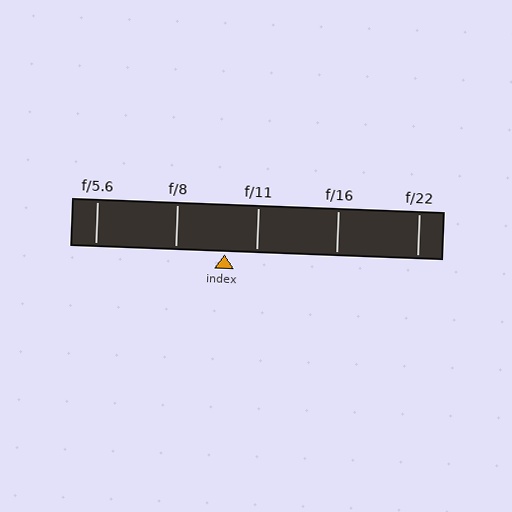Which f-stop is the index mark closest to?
The index mark is closest to f/11.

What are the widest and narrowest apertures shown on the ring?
The widest aperture shown is f/5.6 and the narrowest is f/22.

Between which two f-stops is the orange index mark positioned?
The index mark is between f/8 and f/11.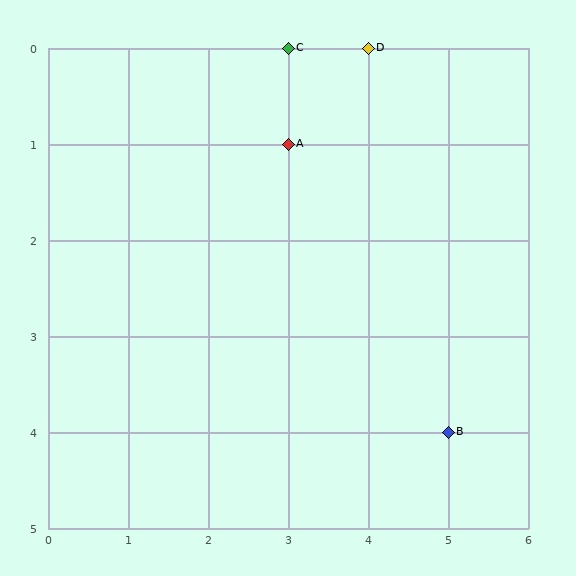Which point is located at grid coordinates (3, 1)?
Point A is at (3, 1).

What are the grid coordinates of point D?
Point D is at grid coordinates (4, 0).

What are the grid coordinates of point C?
Point C is at grid coordinates (3, 0).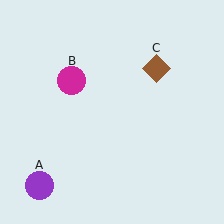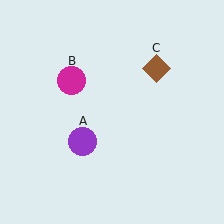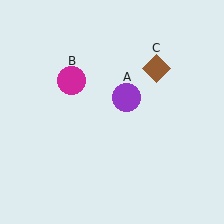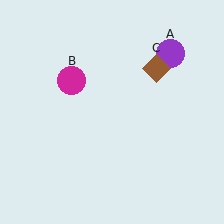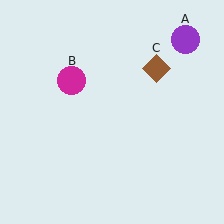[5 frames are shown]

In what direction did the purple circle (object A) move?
The purple circle (object A) moved up and to the right.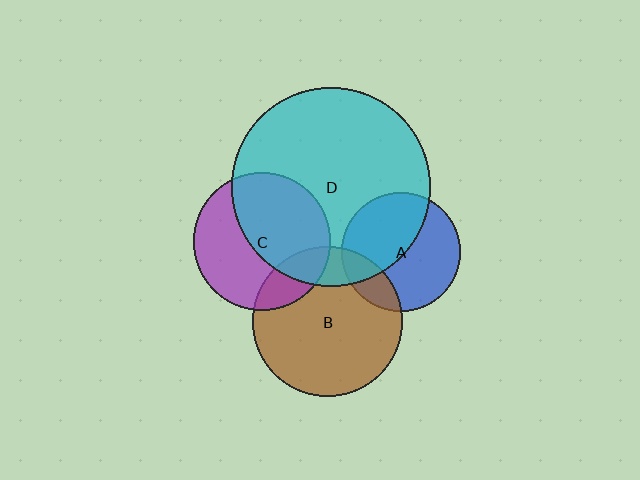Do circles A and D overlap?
Yes.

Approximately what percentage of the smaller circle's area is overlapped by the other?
Approximately 45%.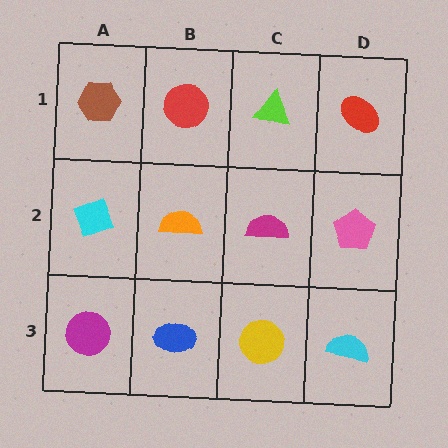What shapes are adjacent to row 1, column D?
A pink pentagon (row 2, column D), a lime triangle (row 1, column C).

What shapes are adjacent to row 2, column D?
A red ellipse (row 1, column D), a cyan semicircle (row 3, column D), a magenta semicircle (row 2, column C).